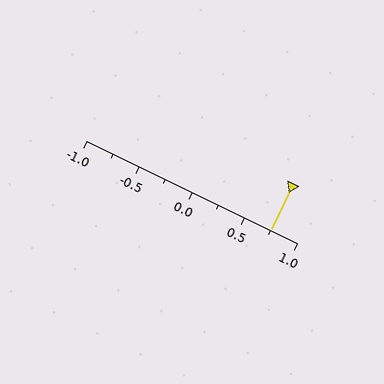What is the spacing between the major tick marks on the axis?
The major ticks are spaced 0.5 apart.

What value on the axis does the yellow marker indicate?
The marker indicates approximately 0.75.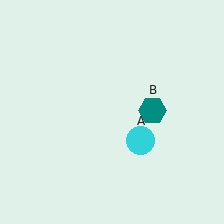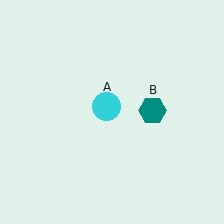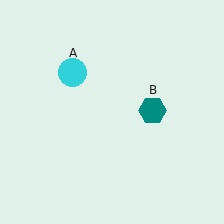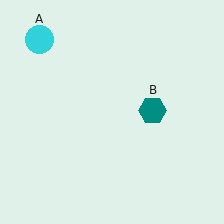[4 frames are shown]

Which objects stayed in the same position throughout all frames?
Teal hexagon (object B) remained stationary.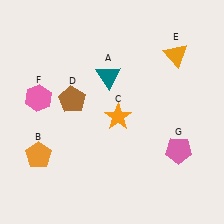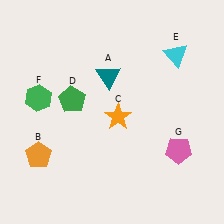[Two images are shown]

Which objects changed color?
D changed from brown to green. E changed from orange to cyan. F changed from pink to green.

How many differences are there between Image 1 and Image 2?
There are 3 differences between the two images.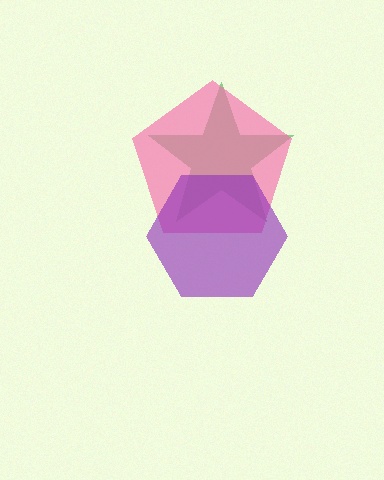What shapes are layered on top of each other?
The layered shapes are: a green star, a pink pentagon, a purple hexagon.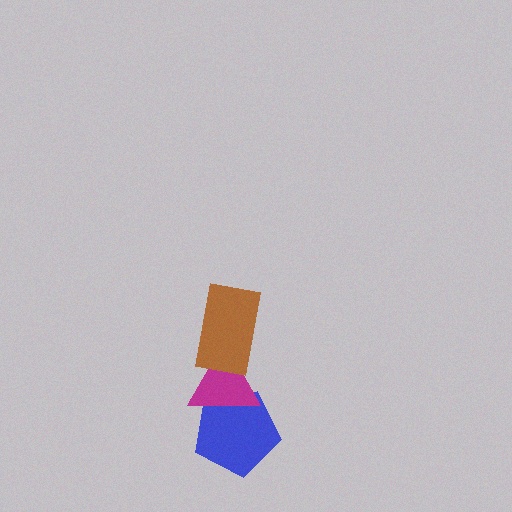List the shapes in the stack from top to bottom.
From top to bottom: the brown rectangle, the magenta triangle, the blue pentagon.